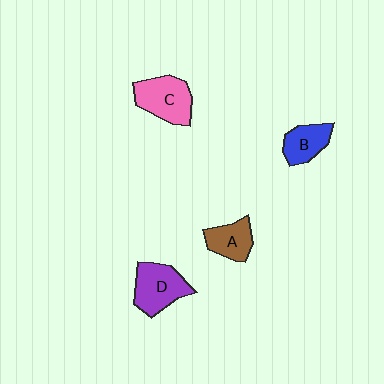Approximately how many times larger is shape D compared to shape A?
Approximately 1.4 times.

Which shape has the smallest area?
Shape B (blue).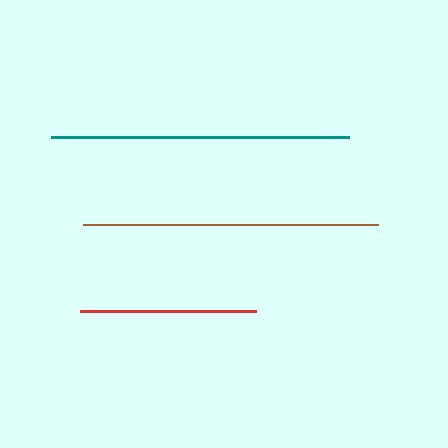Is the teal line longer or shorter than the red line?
The teal line is longer than the red line.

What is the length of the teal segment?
The teal segment is approximately 298 pixels long.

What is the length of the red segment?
The red segment is approximately 177 pixels long.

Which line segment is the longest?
The teal line is the longest at approximately 298 pixels.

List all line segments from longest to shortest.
From longest to shortest: teal, brown, red.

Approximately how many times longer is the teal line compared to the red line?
The teal line is approximately 1.7 times the length of the red line.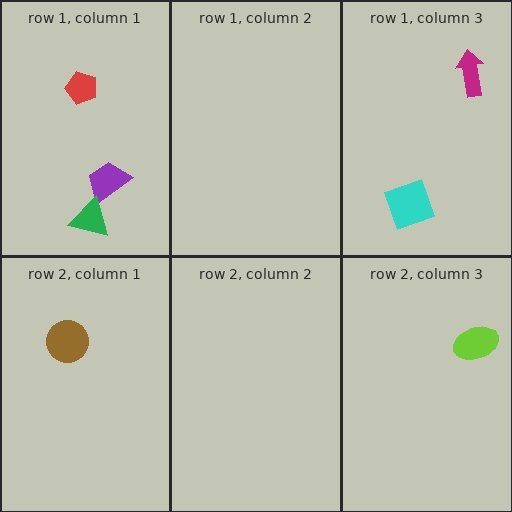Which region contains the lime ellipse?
The row 2, column 3 region.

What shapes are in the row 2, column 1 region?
The brown circle.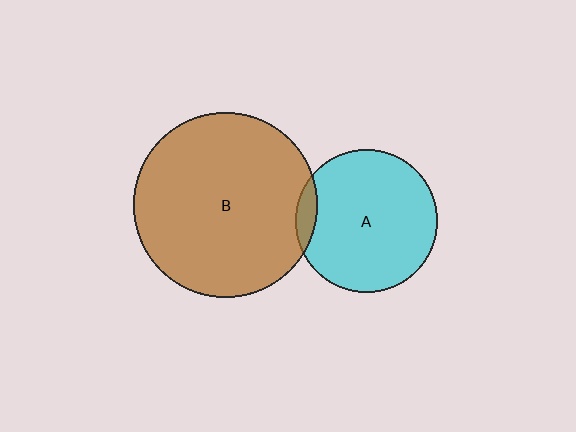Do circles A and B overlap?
Yes.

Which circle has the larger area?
Circle B (brown).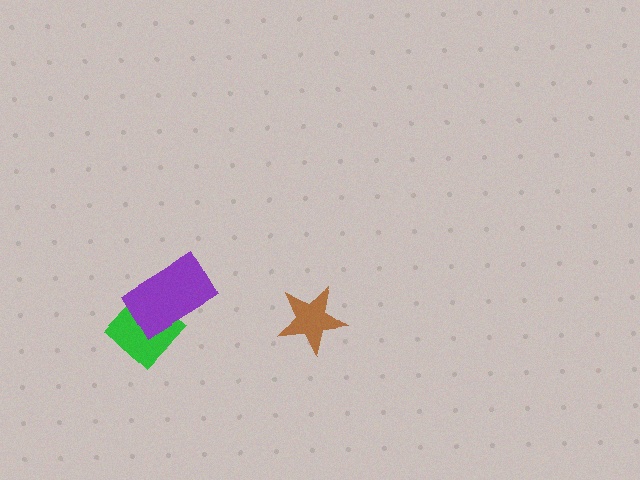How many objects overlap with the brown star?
0 objects overlap with the brown star.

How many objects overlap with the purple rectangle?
1 object overlaps with the purple rectangle.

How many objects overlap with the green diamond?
1 object overlaps with the green diamond.